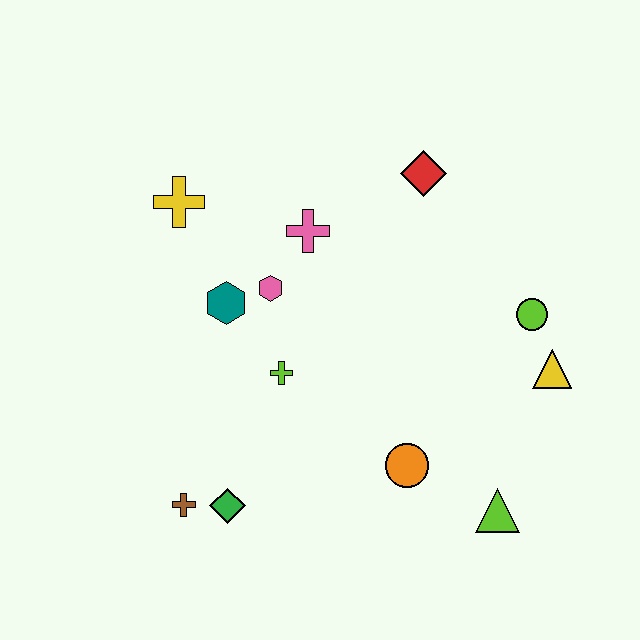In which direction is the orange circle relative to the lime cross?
The orange circle is to the right of the lime cross.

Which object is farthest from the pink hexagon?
The lime triangle is farthest from the pink hexagon.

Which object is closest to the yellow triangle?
The lime circle is closest to the yellow triangle.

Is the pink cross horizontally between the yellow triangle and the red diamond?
No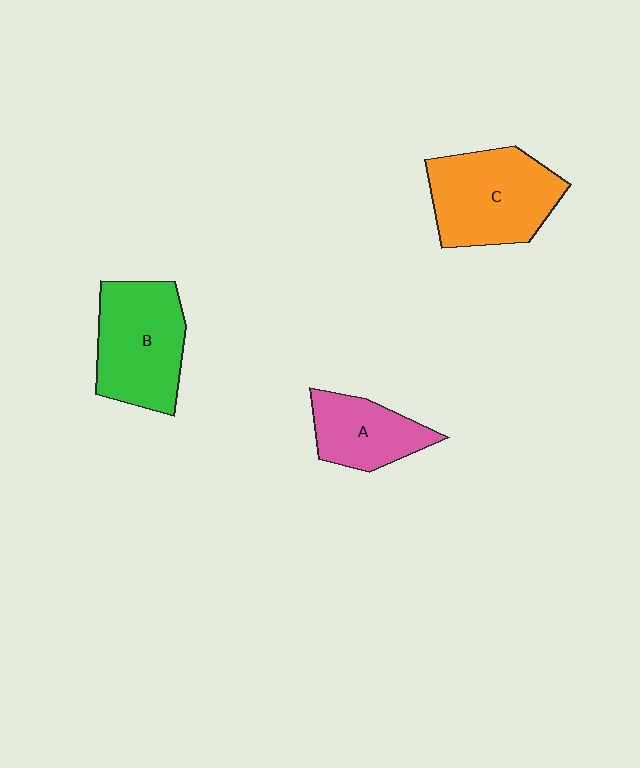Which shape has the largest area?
Shape C (orange).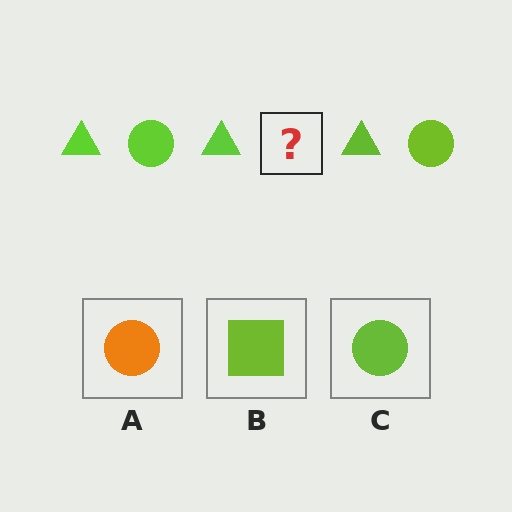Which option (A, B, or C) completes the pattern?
C.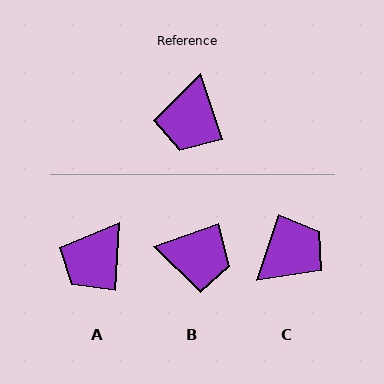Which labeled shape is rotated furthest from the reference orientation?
C, about 143 degrees away.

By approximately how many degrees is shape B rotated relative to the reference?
Approximately 91 degrees counter-clockwise.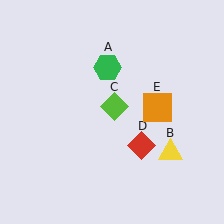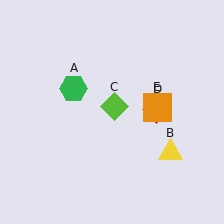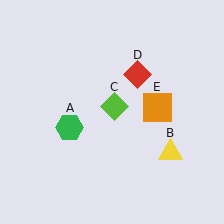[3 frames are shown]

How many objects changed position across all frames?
2 objects changed position: green hexagon (object A), red diamond (object D).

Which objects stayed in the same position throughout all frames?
Yellow triangle (object B) and lime diamond (object C) and orange square (object E) remained stationary.